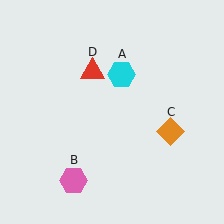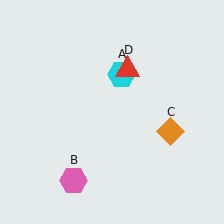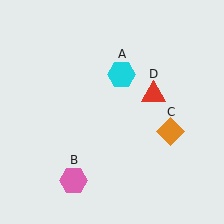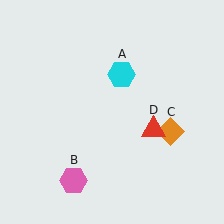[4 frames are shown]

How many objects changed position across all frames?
1 object changed position: red triangle (object D).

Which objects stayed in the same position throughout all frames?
Cyan hexagon (object A) and pink hexagon (object B) and orange diamond (object C) remained stationary.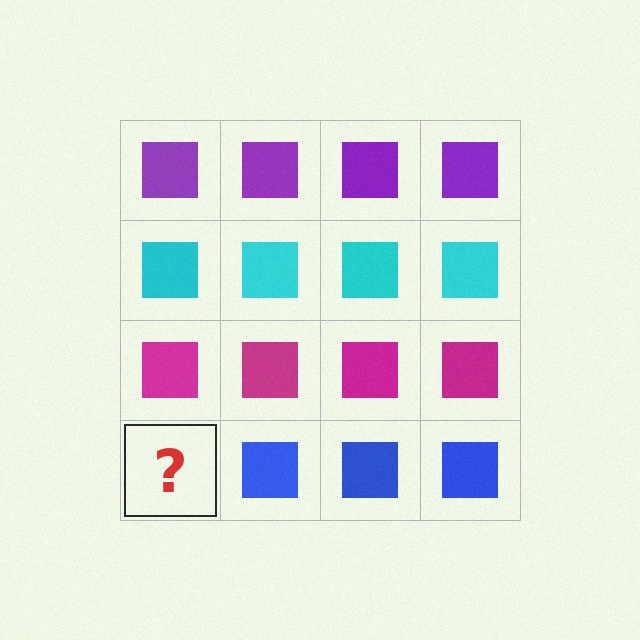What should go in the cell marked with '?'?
The missing cell should contain a blue square.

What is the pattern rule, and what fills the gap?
The rule is that each row has a consistent color. The gap should be filled with a blue square.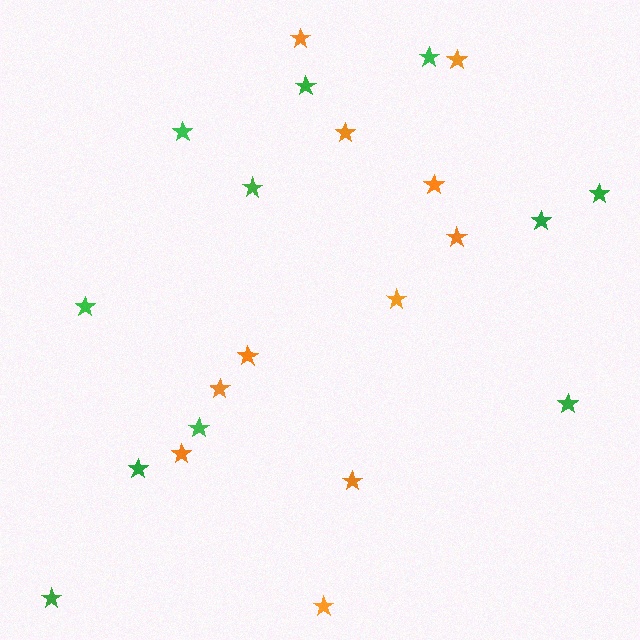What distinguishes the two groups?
There are 2 groups: one group of green stars (11) and one group of orange stars (11).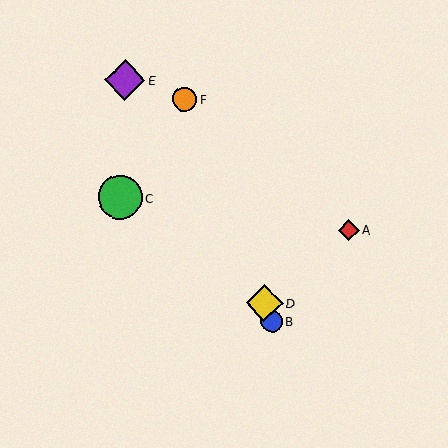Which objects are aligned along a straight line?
Objects B, D, F are aligned along a straight line.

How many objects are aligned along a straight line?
3 objects (B, D, F) are aligned along a straight line.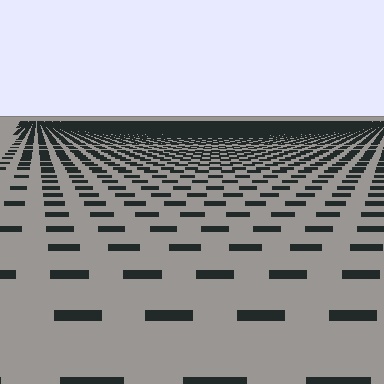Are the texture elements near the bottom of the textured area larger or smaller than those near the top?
Larger. Near the bottom, elements are closer to the viewer and appear at a bigger on-screen size.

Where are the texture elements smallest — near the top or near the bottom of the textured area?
Near the top.